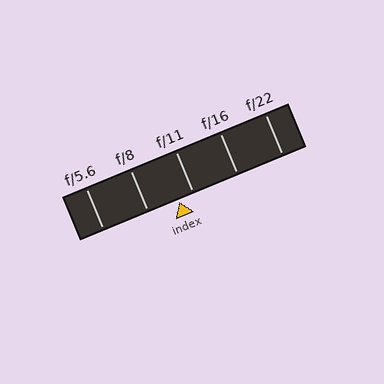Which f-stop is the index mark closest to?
The index mark is closest to f/11.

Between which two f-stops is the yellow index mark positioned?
The index mark is between f/8 and f/11.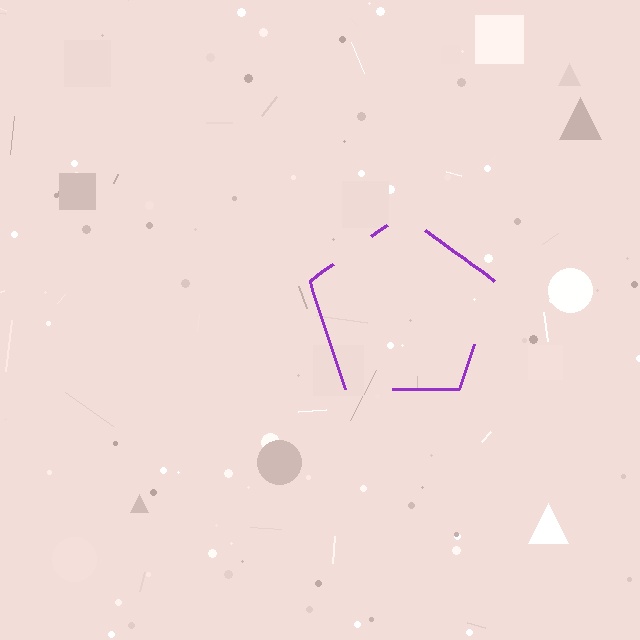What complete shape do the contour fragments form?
The contour fragments form a pentagon.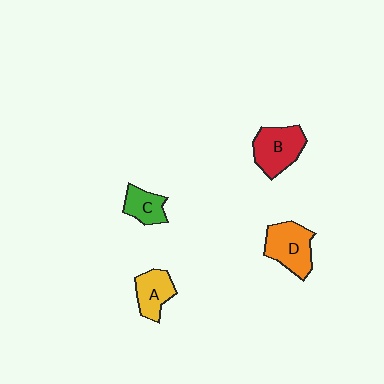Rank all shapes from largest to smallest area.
From largest to smallest: D (orange), B (red), A (yellow), C (green).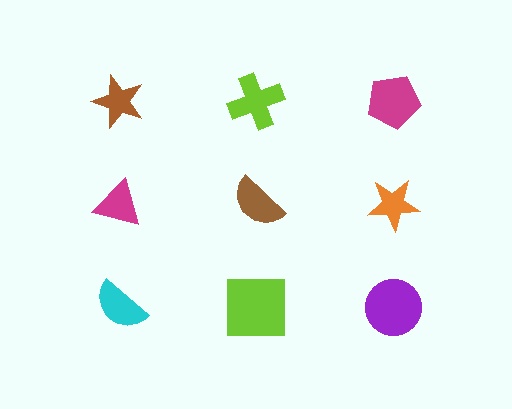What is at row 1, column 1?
A brown star.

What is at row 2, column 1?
A magenta triangle.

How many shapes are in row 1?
3 shapes.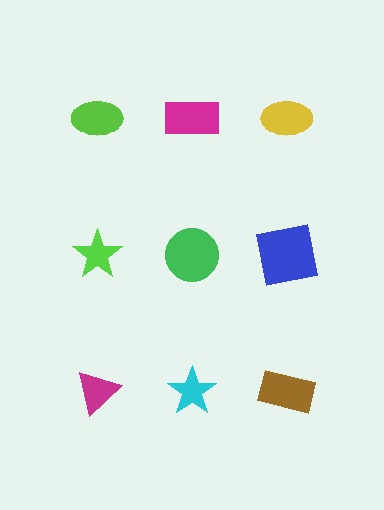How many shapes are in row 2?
3 shapes.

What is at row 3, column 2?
A cyan star.